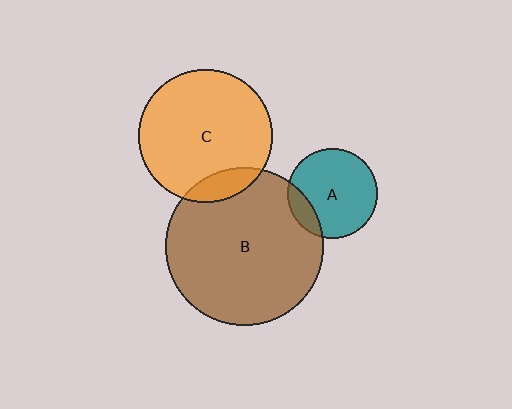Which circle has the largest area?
Circle B (brown).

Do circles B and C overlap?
Yes.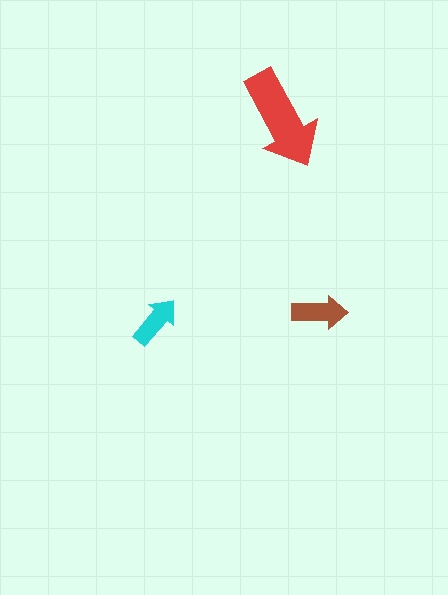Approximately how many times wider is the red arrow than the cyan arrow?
About 2 times wider.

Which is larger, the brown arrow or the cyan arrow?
The brown one.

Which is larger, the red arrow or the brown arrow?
The red one.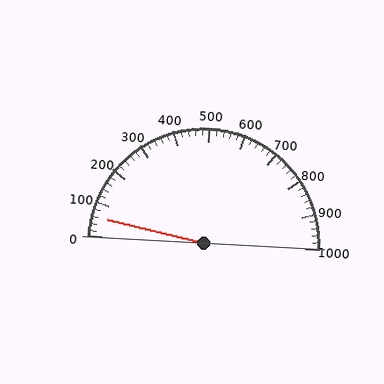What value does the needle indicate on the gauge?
The needle indicates approximately 60.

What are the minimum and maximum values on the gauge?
The gauge ranges from 0 to 1000.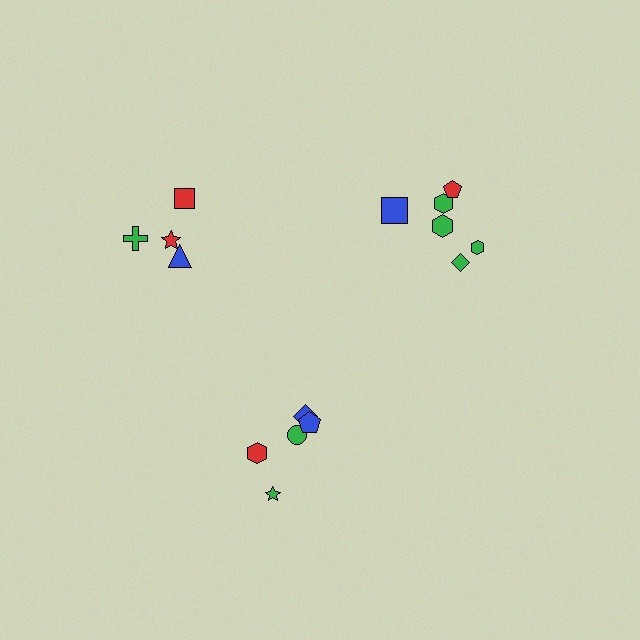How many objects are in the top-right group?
There are 6 objects.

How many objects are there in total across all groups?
There are 15 objects.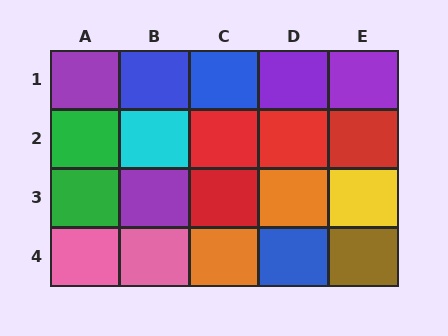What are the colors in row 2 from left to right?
Green, cyan, red, red, red.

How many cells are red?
4 cells are red.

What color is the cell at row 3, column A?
Green.